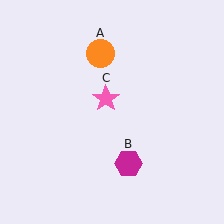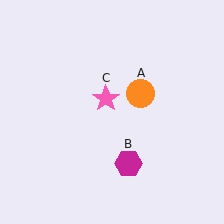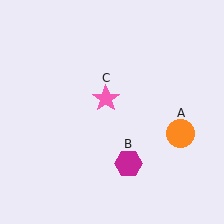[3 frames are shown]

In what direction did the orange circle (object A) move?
The orange circle (object A) moved down and to the right.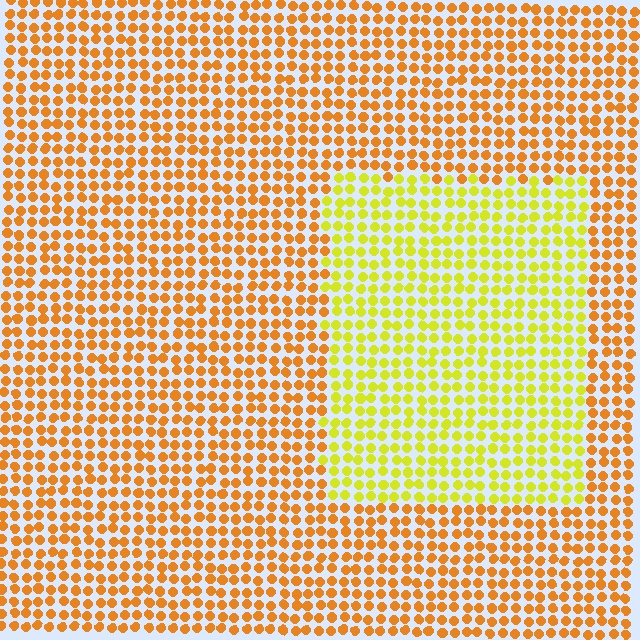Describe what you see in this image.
The image is filled with small orange elements in a uniform arrangement. A rectangle-shaped region is visible where the elements are tinted to a slightly different hue, forming a subtle color boundary.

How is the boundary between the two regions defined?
The boundary is defined purely by a slight shift in hue (about 36 degrees). Spacing, size, and orientation are identical on both sides.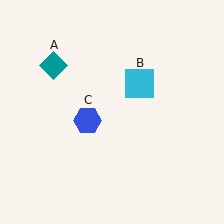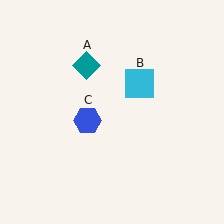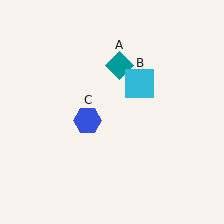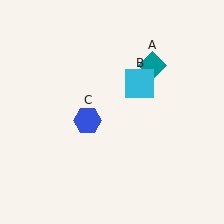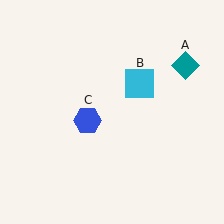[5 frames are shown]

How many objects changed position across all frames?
1 object changed position: teal diamond (object A).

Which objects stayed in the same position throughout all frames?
Cyan square (object B) and blue hexagon (object C) remained stationary.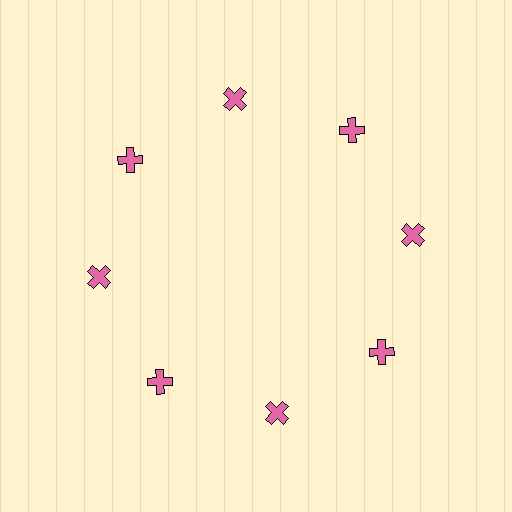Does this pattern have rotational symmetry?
Yes, this pattern has 8-fold rotational symmetry. It looks the same after rotating 45 degrees around the center.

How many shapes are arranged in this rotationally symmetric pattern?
There are 8 shapes, arranged in 8 groups of 1.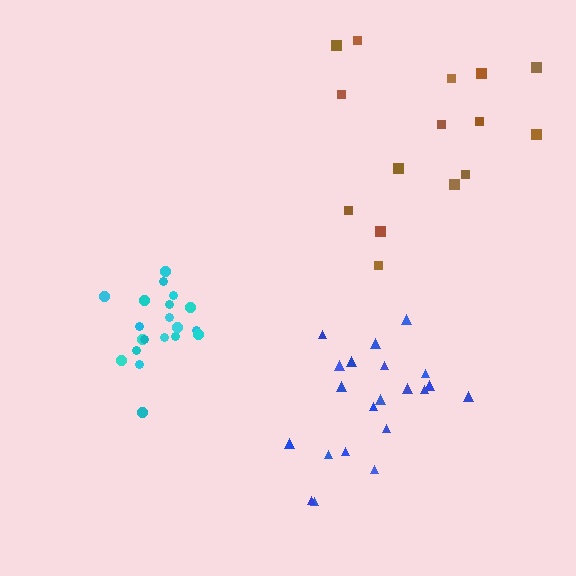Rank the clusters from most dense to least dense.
cyan, blue, brown.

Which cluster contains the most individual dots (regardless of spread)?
Blue (21).